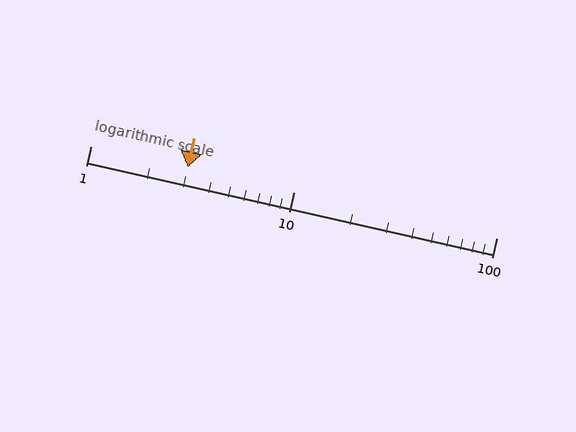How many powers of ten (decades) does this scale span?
The scale spans 2 decades, from 1 to 100.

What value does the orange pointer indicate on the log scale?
The pointer indicates approximately 3.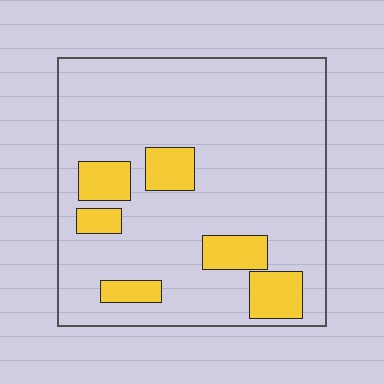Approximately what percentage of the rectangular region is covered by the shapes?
Approximately 15%.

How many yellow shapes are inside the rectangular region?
6.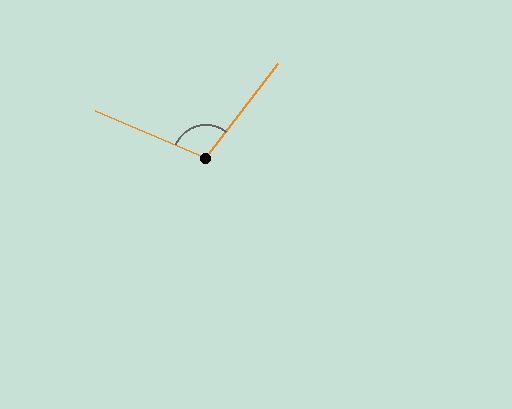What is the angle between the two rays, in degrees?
Approximately 105 degrees.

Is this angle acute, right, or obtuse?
It is obtuse.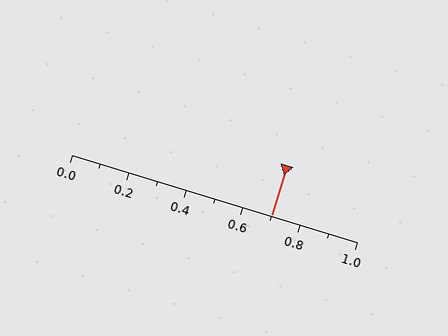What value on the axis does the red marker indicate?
The marker indicates approximately 0.7.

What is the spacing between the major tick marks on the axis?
The major ticks are spaced 0.2 apart.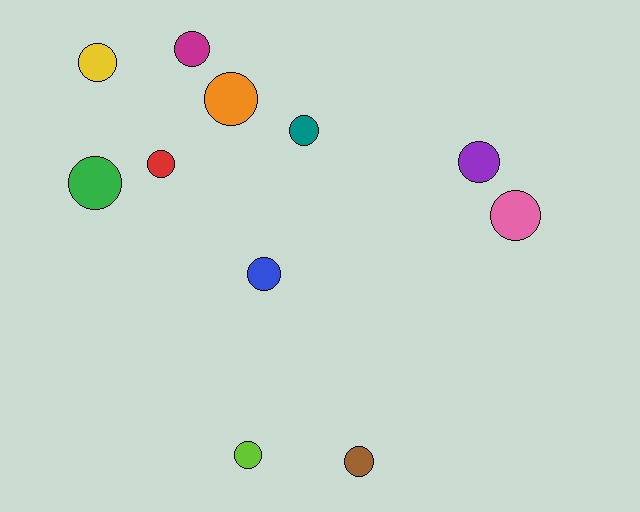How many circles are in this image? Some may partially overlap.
There are 11 circles.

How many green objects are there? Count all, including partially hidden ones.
There is 1 green object.